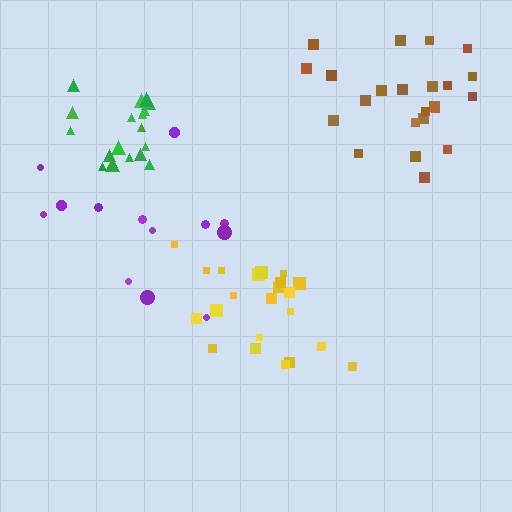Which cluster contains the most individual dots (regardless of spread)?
Brown (23).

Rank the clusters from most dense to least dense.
yellow, green, brown, purple.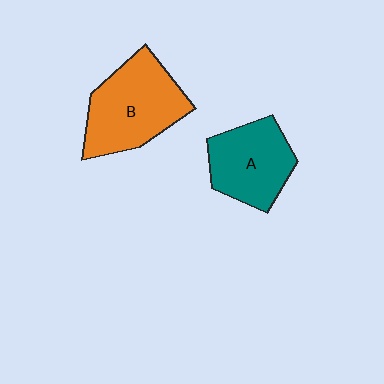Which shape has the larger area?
Shape B (orange).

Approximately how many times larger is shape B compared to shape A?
Approximately 1.3 times.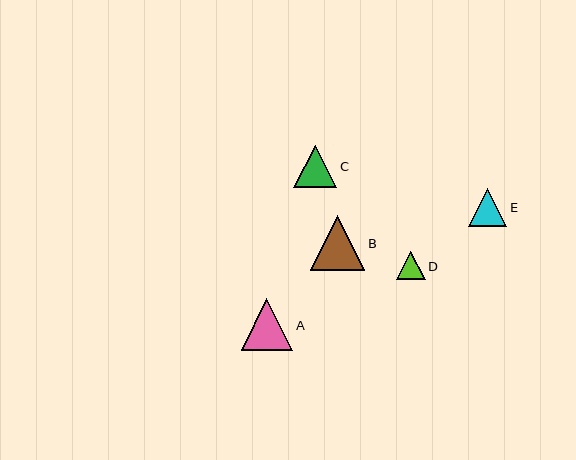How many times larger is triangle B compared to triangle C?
Triangle B is approximately 1.3 times the size of triangle C.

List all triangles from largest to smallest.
From largest to smallest: B, A, C, E, D.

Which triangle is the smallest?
Triangle D is the smallest with a size of approximately 29 pixels.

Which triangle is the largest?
Triangle B is the largest with a size of approximately 54 pixels.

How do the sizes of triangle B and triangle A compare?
Triangle B and triangle A are approximately the same size.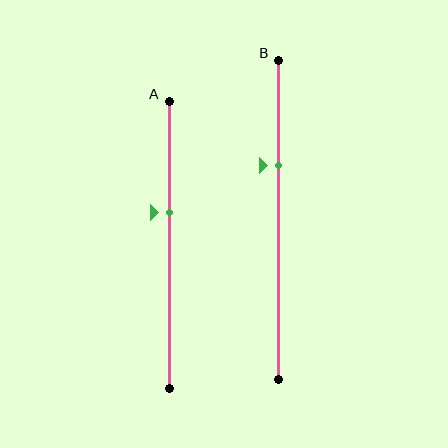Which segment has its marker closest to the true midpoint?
Segment A has its marker closest to the true midpoint.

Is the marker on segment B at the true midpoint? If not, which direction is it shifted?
No, the marker on segment B is shifted upward by about 17% of the segment length.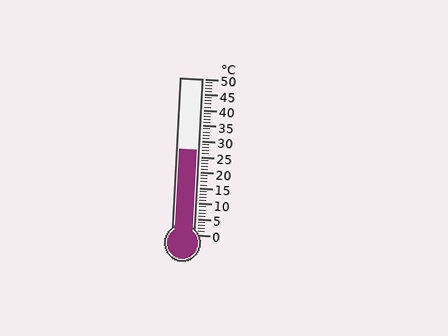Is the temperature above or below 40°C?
The temperature is below 40°C.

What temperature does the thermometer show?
The thermometer shows approximately 27°C.